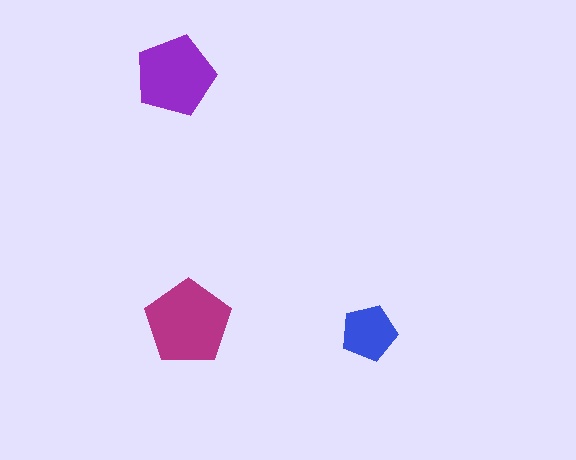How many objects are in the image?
There are 3 objects in the image.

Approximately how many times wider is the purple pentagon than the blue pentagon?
About 1.5 times wider.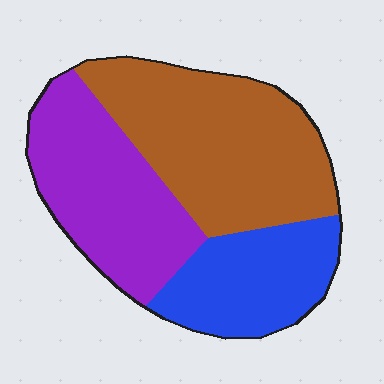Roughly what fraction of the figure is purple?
Purple takes up about one third (1/3) of the figure.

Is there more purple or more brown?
Brown.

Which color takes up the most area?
Brown, at roughly 45%.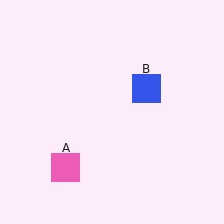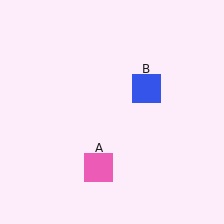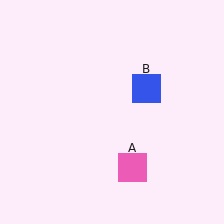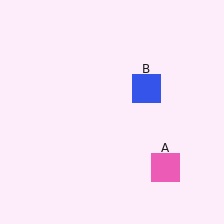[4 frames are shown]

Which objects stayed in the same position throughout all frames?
Blue square (object B) remained stationary.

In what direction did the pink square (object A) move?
The pink square (object A) moved right.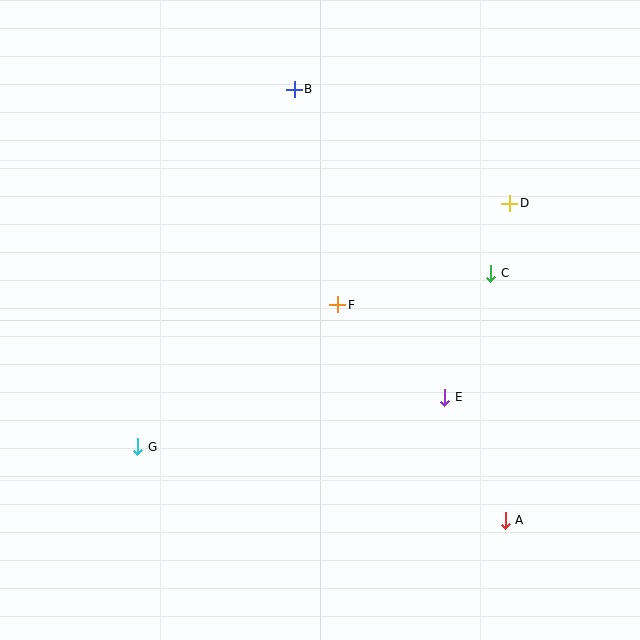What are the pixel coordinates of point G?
Point G is at (138, 447).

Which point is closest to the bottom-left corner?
Point G is closest to the bottom-left corner.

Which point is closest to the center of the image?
Point F at (338, 305) is closest to the center.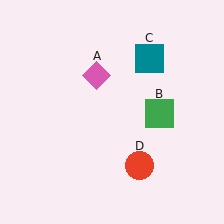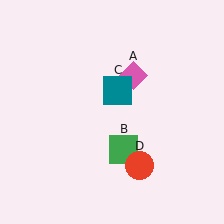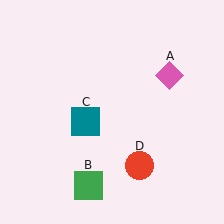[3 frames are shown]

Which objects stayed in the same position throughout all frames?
Red circle (object D) remained stationary.